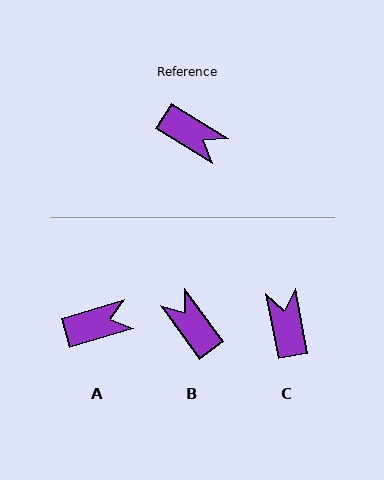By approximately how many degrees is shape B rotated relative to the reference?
Approximately 158 degrees counter-clockwise.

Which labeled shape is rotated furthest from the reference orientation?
B, about 158 degrees away.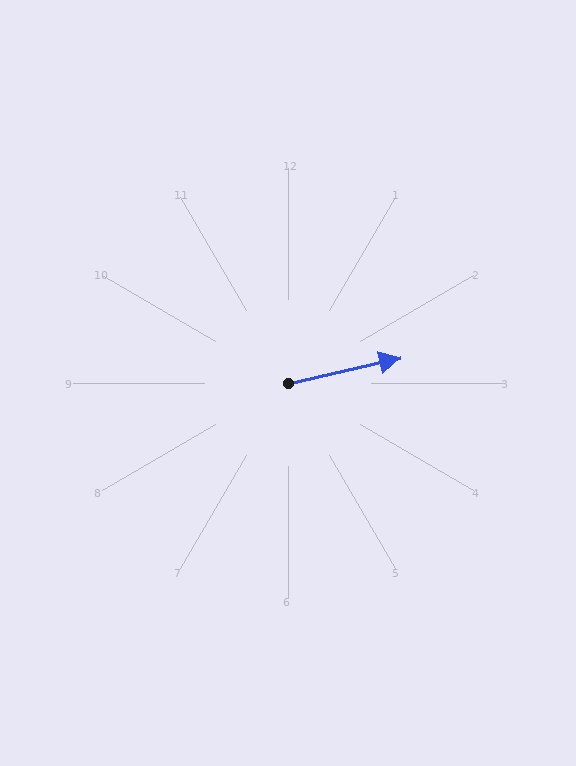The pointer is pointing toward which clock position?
Roughly 3 o'clock.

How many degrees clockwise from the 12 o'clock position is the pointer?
Approximately 77 degrees.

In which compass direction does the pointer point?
East.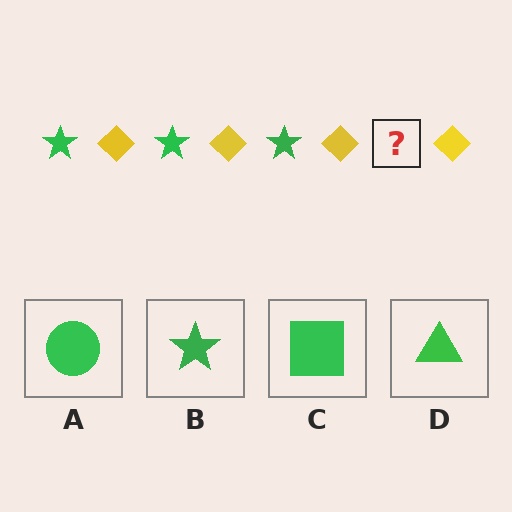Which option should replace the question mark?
Option B.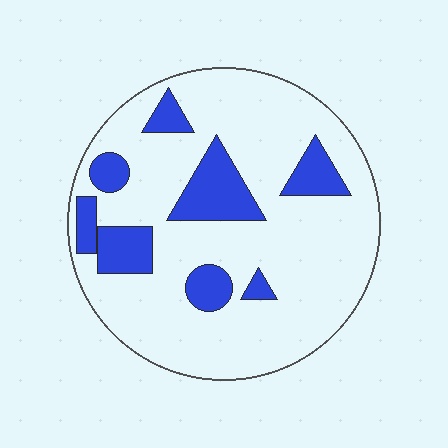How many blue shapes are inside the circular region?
8.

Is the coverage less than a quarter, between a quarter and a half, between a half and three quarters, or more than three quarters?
Less than a quarter.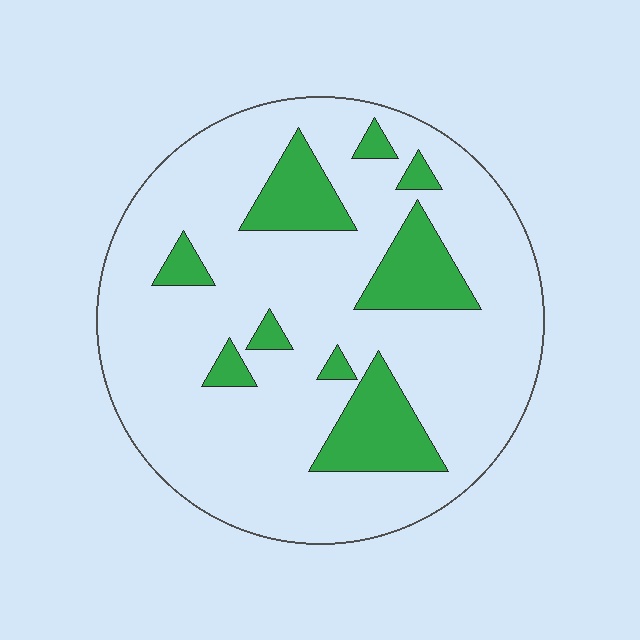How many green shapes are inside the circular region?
9.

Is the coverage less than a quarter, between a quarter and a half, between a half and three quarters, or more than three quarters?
Less than a quarter.